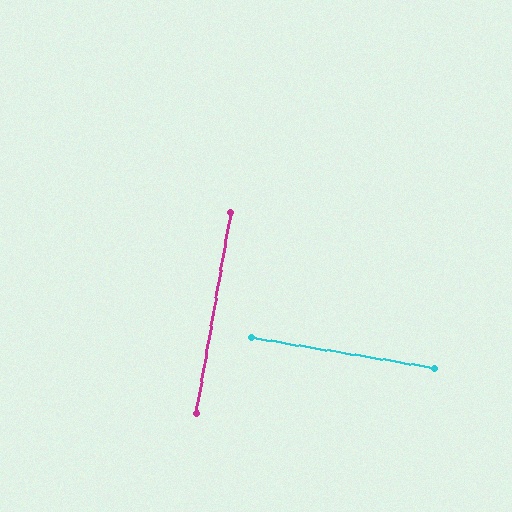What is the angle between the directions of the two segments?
Approximately 90 degrees.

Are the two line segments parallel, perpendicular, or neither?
Perpendicular — they meet at approximately 90°.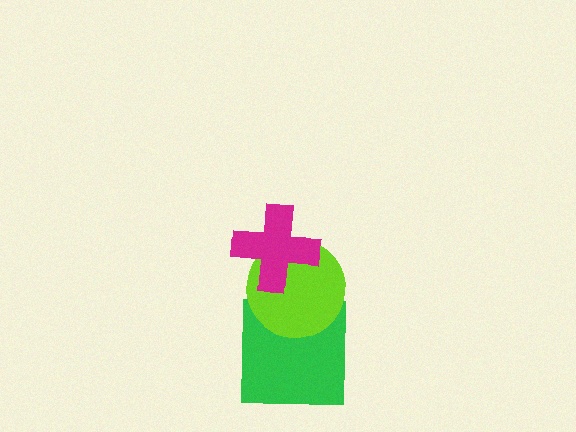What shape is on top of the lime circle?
The magenta cross is on top of the lime circle.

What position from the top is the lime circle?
The lime circle is 2nd from the top.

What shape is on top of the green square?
The lime circle is on top of the green square.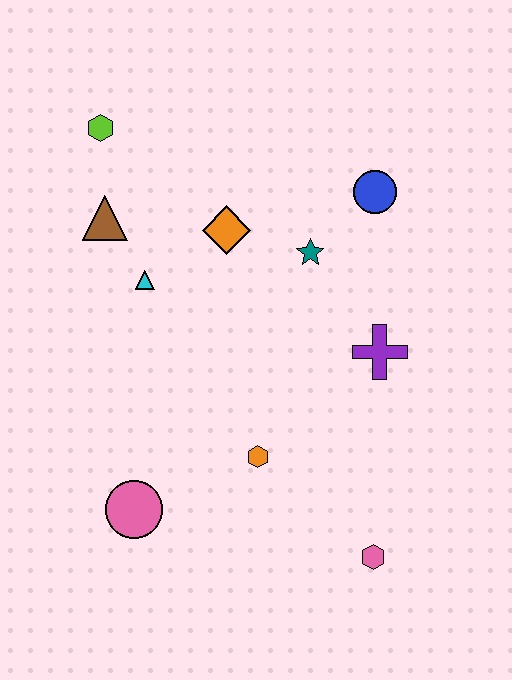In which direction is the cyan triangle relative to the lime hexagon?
The cyan triangle is below the lime hexagon.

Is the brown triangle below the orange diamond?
No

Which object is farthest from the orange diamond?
The pink hexagon is farthest from the orange diamond.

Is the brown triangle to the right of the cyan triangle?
No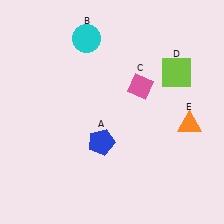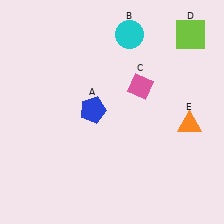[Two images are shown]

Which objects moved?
The objects that moved are: the blue pentagon (A), the cyan circle (B), the lime square (D).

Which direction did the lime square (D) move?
The lime square (D) moved up.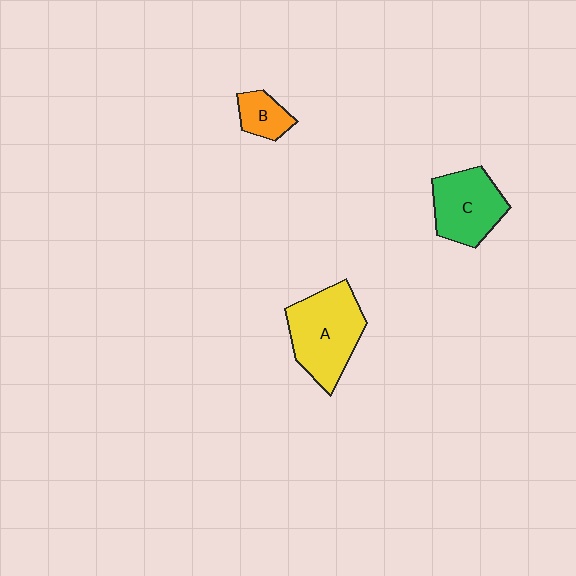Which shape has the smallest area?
Shape B (orange).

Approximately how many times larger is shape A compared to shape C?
Approximately 1.3 times.